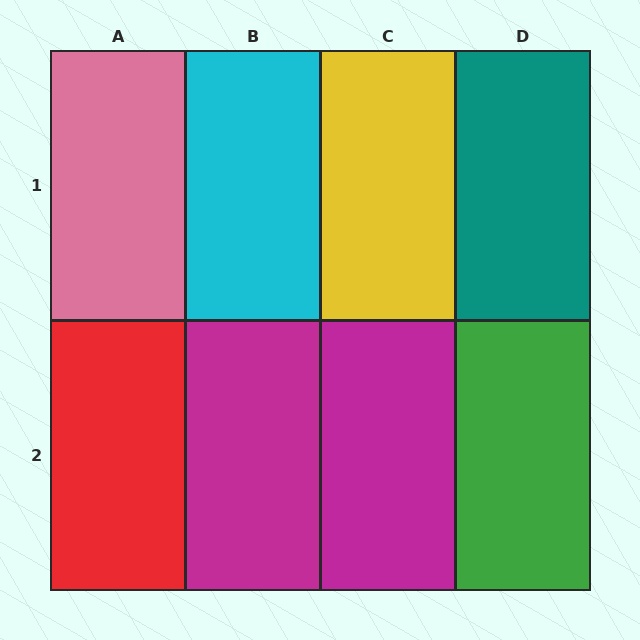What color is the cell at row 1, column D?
Teal.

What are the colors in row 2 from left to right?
Red, magenta, magenta, green.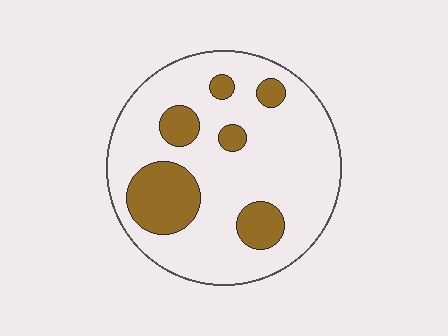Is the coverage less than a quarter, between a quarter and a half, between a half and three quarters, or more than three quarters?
Less than a quarter.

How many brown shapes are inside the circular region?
6.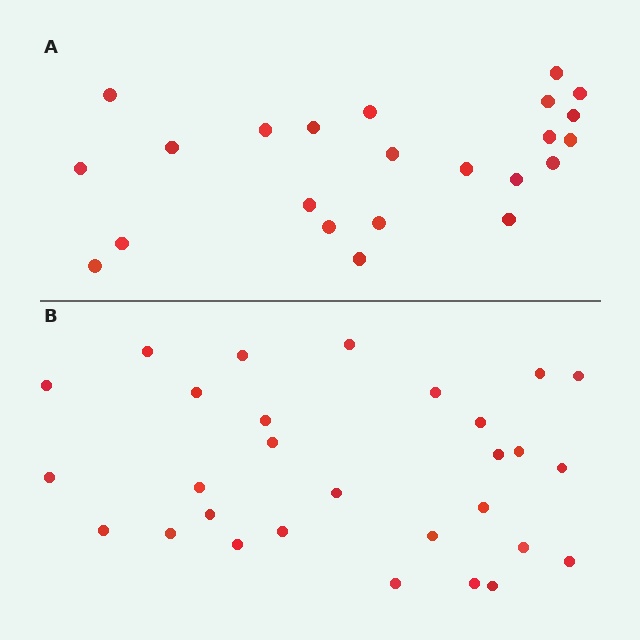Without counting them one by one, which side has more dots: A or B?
Region B (the bottom region) has more dots.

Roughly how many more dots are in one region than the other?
Region B has about 6 more dots than region A.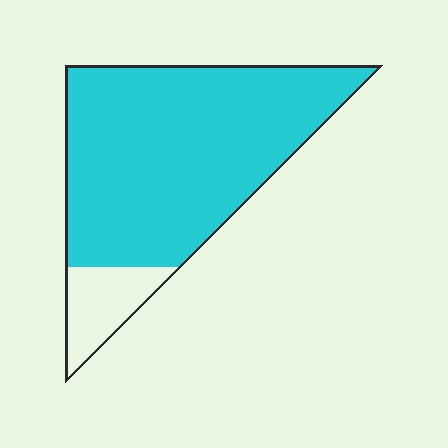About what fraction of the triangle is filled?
About seven eighths (7/8).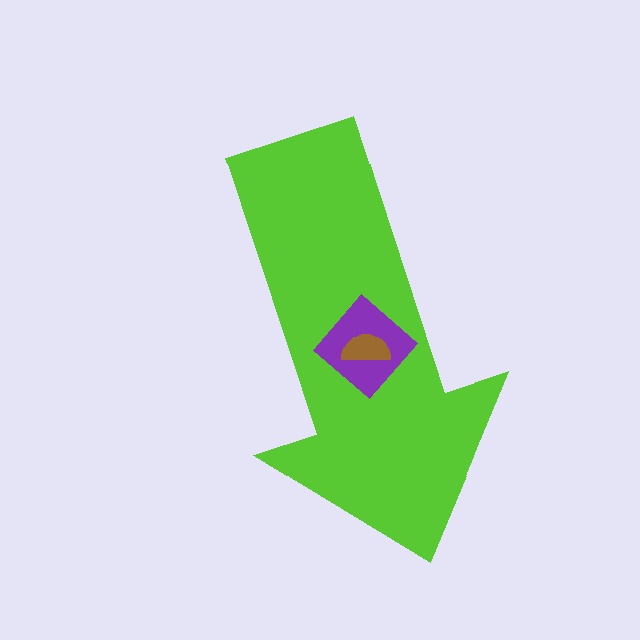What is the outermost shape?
The lime arrow.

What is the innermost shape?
The brown semicircle.